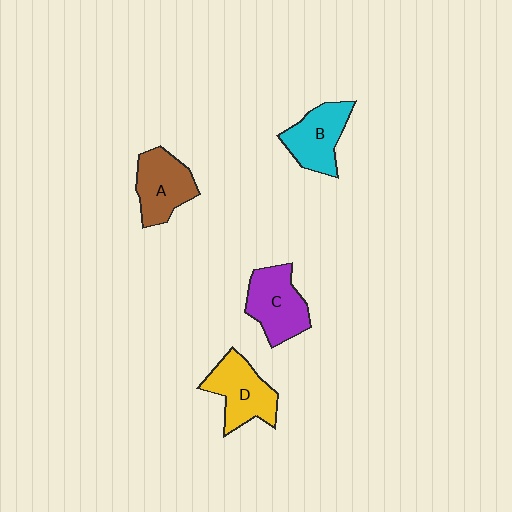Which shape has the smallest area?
Shape B (cyan).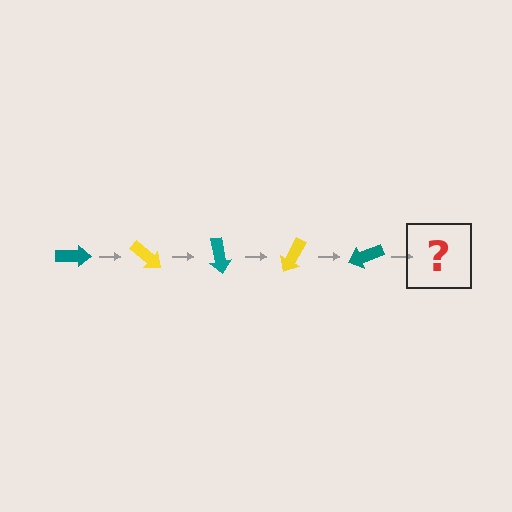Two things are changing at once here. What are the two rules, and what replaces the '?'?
The two rules are that it rotates 40 degrees each step and the color cycles through teal and yellow. The '?' should be a yellow arrow, rotated 200 degrees from the start.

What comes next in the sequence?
The next element should be a yellow arrow, rotated 200 degrees from the start.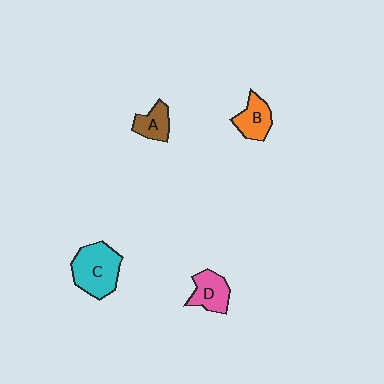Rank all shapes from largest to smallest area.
From largest to smallest: C (cyan), D (pink), B (orange), A (brown).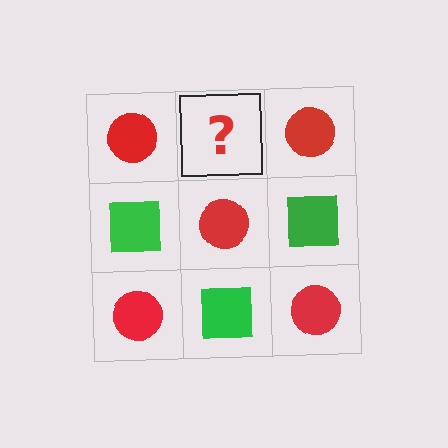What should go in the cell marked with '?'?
The missing cell should contain a green square.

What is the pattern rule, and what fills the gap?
The rule is that it alternates red circle and green square in a checkerboard pattern. The gap should be filled with a green square.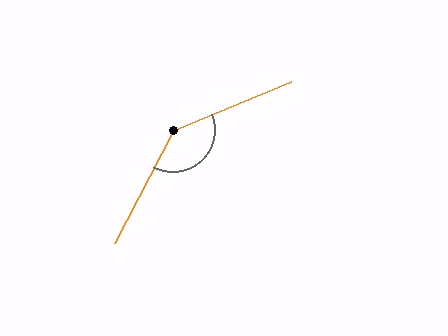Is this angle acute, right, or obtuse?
It is obtuse.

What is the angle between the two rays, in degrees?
Approximately 140 degrees.